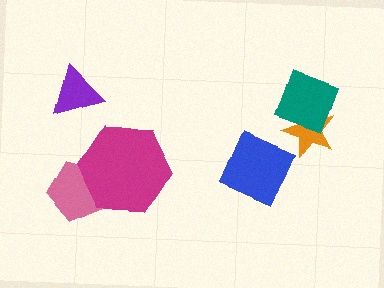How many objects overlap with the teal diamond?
1 object overlaps with the teal diamond.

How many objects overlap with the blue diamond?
0 objects overlap with the blue diamond.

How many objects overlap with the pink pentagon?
1 object overlaps with the pink pentagon.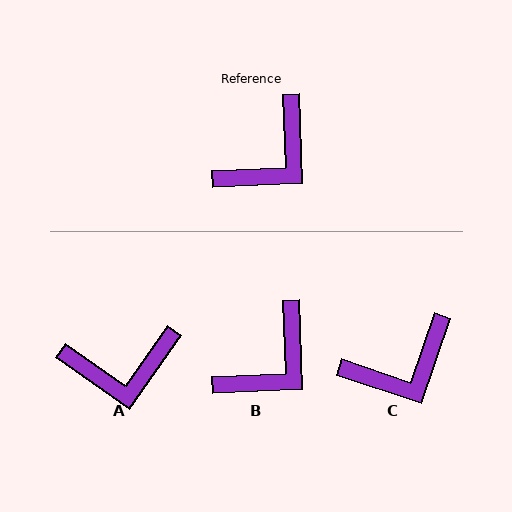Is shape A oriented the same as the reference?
No, it is off by about 37 degrees.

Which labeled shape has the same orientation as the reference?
B.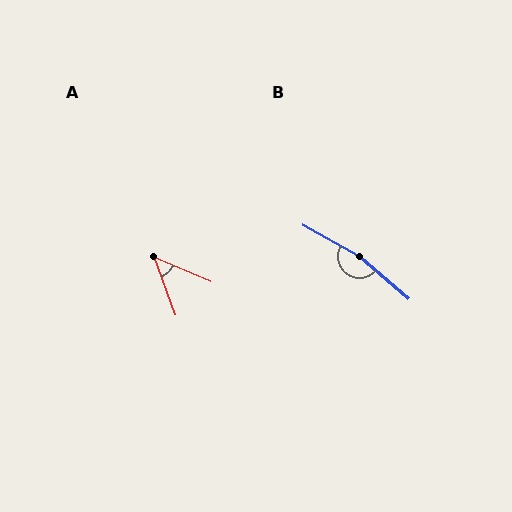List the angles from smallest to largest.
A (47°), B (168°).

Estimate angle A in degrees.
Approximately 47 degrees.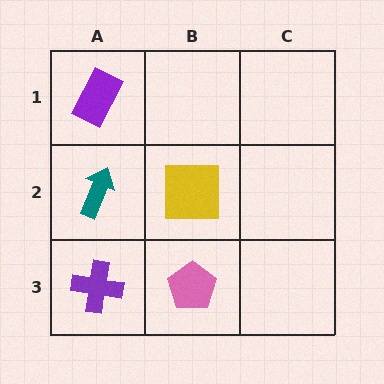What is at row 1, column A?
A purple rectangle.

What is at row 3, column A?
A purple cross.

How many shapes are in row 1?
1 shape.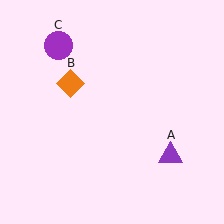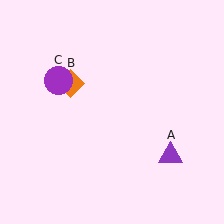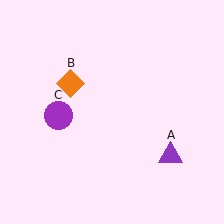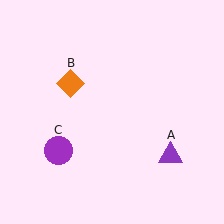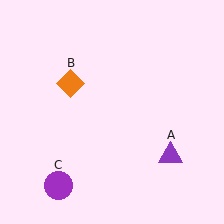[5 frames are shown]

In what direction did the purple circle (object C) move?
The purple circle (object C) moved down.